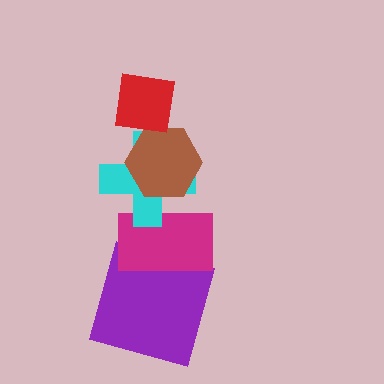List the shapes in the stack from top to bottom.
From top to bottom: the red square, the brown hexagon, the cyan cross, the magenta rectangle, the purple square.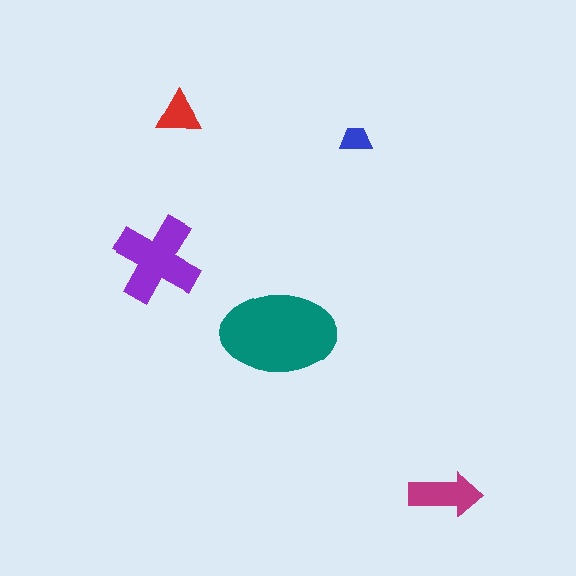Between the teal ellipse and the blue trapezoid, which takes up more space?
The teal ellipse.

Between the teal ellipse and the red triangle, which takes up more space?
The teal ellipse.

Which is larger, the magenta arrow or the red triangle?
The magenta arrow.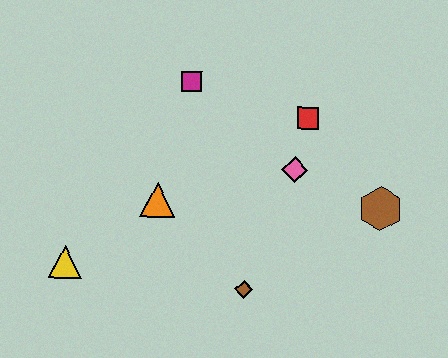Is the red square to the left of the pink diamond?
No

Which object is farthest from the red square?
The yellow triangle is farthest from the red square.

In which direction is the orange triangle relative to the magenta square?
The orange triangle is below the magenta square.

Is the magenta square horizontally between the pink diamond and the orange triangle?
Yes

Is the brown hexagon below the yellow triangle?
No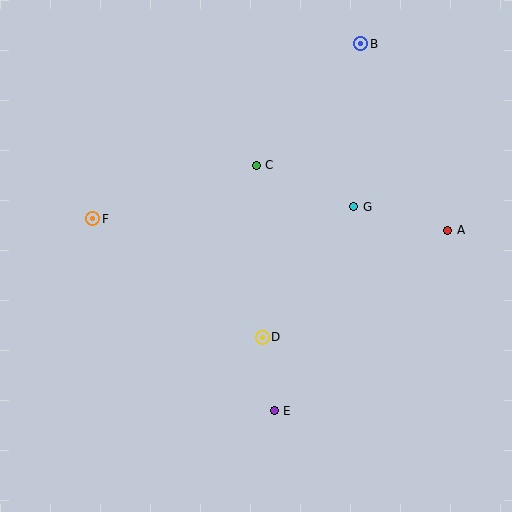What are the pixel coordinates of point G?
Point G is at (354, 207).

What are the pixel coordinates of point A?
Point A is at (448, 230).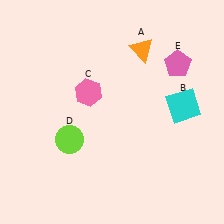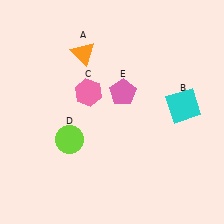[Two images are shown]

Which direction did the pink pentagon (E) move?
The pink pentagon (E) moved left.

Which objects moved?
The objects that moved are: the orange triangle (A), the pink pentagon (E).